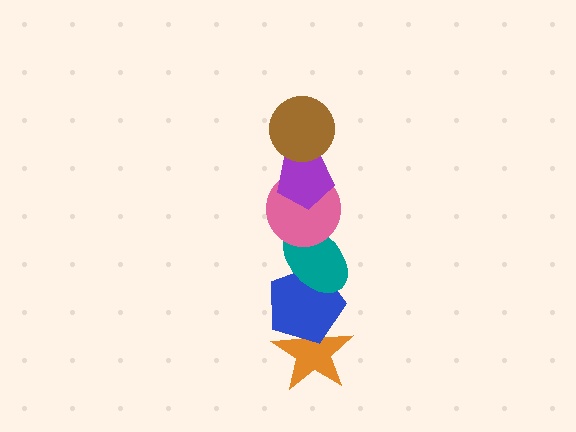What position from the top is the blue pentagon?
The blue pentagon is 5th from the top.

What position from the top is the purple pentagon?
The purple pentagon is 2nd from the top.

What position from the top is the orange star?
The orange star is 6th from the top.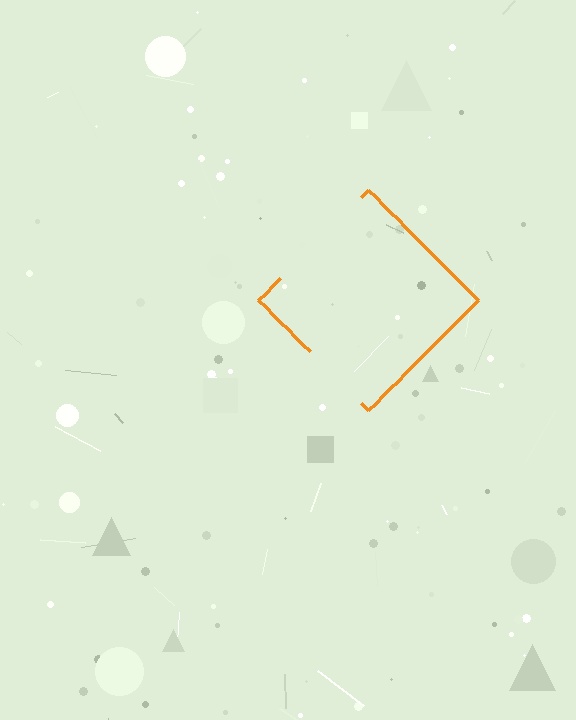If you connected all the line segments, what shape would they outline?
They would outline a diamond.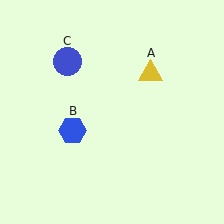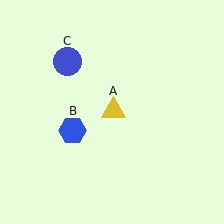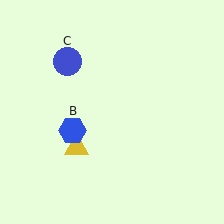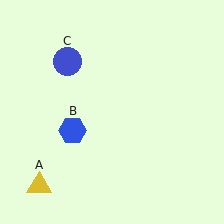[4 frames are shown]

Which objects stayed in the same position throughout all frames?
Blue hexagon (object B) and blue circle (object C) remained stationary.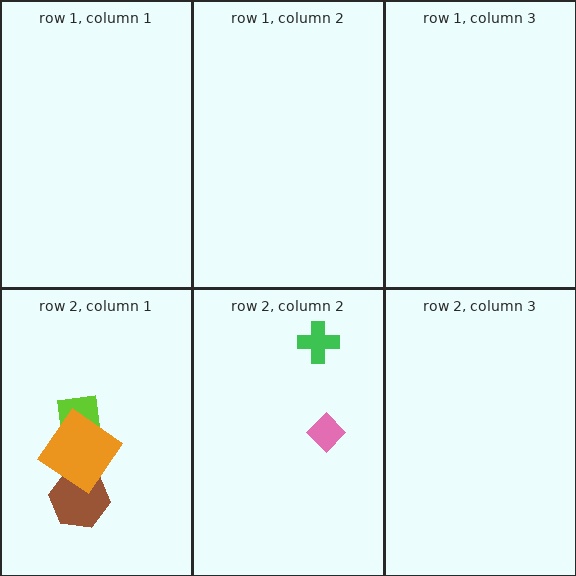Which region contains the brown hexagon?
The row 2, column 1 region.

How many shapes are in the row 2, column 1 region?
3.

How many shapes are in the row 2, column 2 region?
2.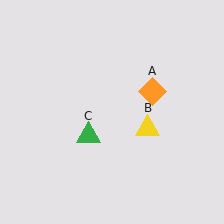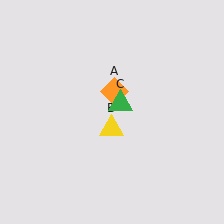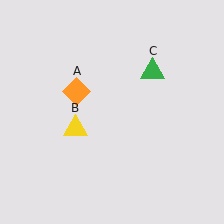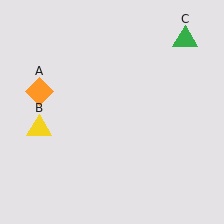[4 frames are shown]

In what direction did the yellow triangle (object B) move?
The yellow triangle (object B) moved left.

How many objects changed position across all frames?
3 objects changed position: orange diamond (object A), yellow triangle (object B), green triangle (object C).